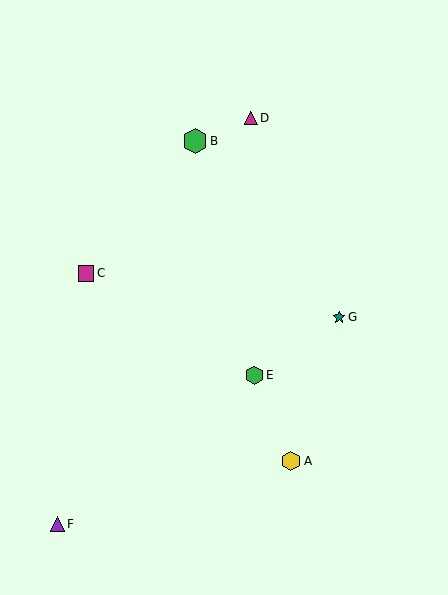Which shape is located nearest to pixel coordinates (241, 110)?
The magenta triangle (labeled D) at (251, 118) is nearest to that location.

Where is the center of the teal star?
The center of the teal star is at (339, 317).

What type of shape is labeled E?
Shape E is a green hexagon.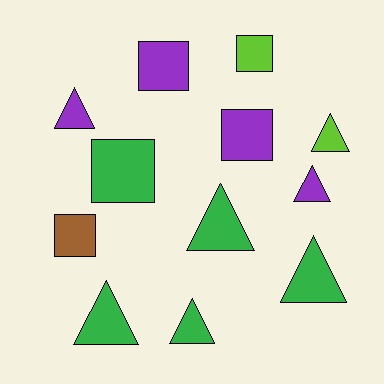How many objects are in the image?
There are 12 objects.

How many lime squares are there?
There is 1 lime square.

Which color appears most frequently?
Green, with 5 objects.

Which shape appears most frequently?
Triangle, with 7 objects.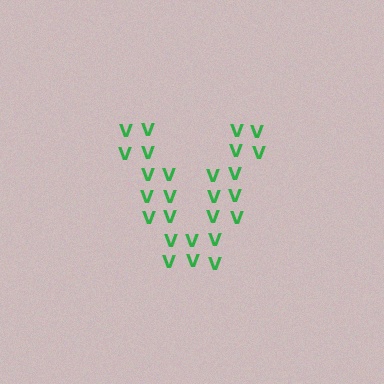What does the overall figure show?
The overall figure shows the letter V.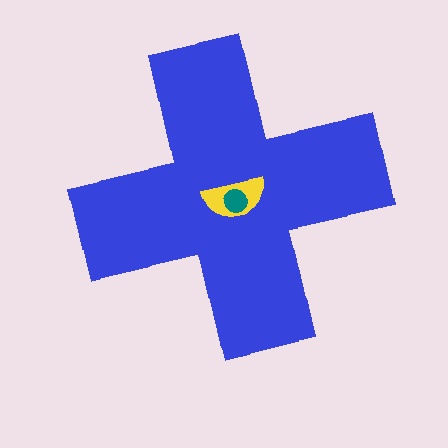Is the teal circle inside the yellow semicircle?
Yes.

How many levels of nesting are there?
3.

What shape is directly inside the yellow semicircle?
The teal circle.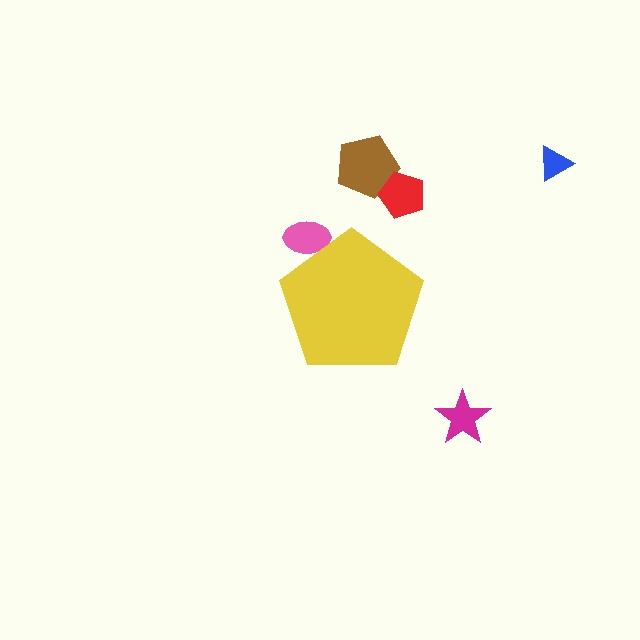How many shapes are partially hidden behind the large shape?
1 shape is partially hidden.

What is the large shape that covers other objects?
A yellow pentagon.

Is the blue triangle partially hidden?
No, the blue triangle is fully visible.